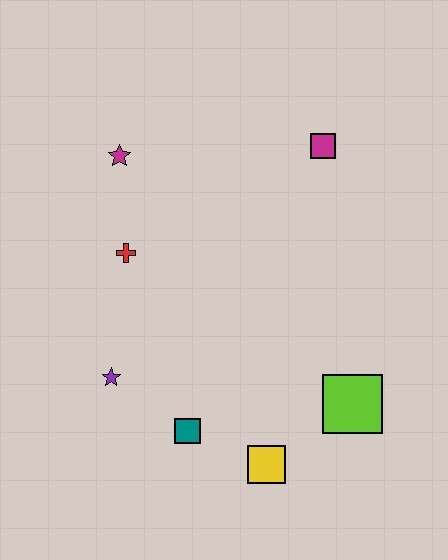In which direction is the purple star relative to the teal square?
The purple star is to the left of the teal square.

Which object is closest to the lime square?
The yellow square is closest to the lime square.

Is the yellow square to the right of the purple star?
Yes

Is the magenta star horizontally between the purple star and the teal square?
Yes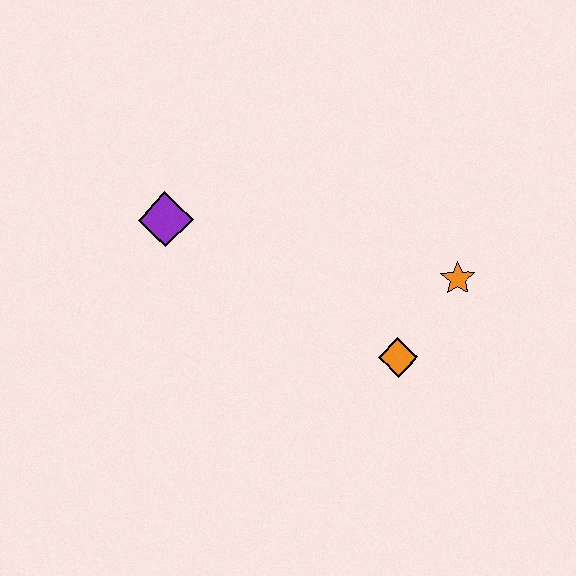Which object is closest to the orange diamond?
The orange star is closest to the orange diamond.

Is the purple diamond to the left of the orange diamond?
Yes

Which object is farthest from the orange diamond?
The purple diamond is farthest from the orange diamond.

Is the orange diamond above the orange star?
No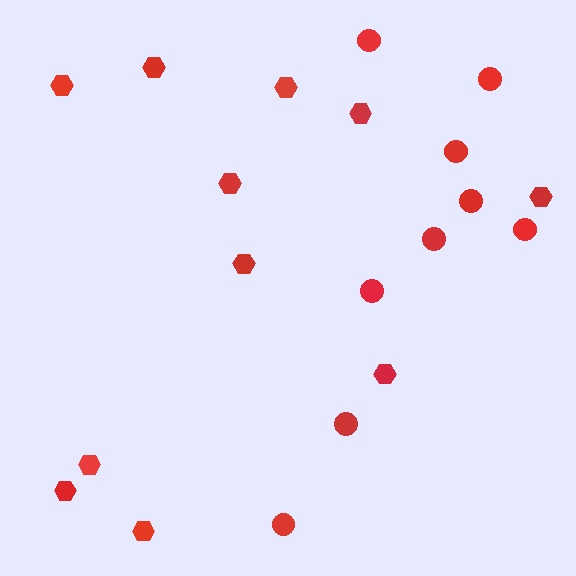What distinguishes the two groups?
There are 2 groups: one group of hexagons (11) and one group of circles (9).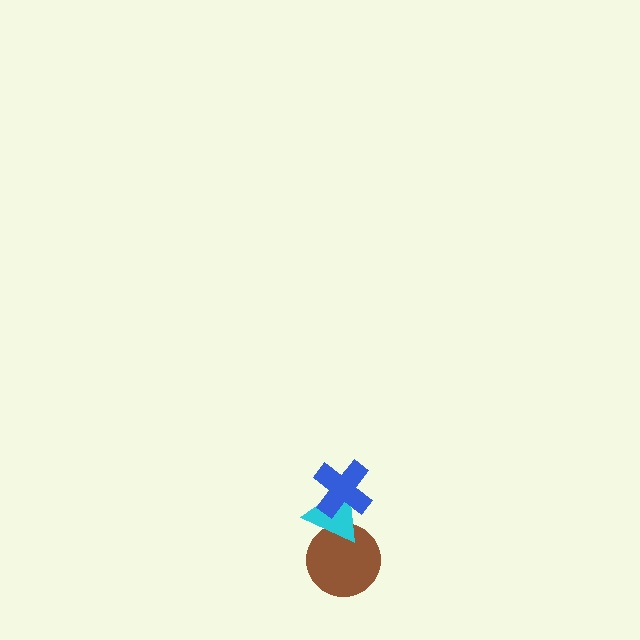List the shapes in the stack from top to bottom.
From top to bottom: the blue cross, the cyan triangle, the brown circle.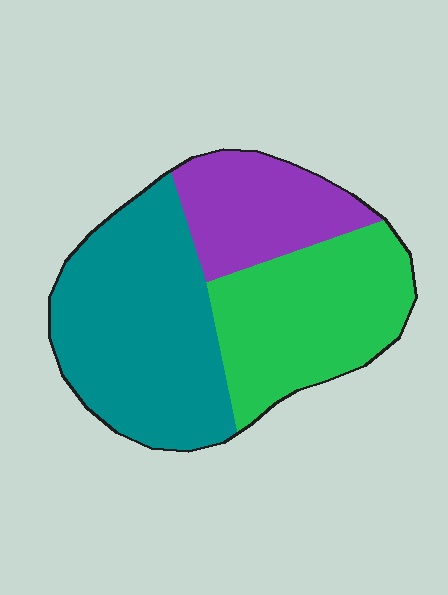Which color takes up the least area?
Purple, at roughly 20%.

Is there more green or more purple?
Green.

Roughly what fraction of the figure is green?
Green covers roughly 35% of the figure.